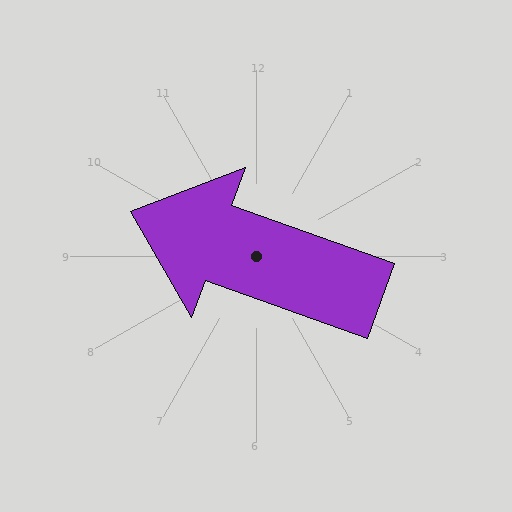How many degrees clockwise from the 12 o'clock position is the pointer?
Approximately 290 degrees.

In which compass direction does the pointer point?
West.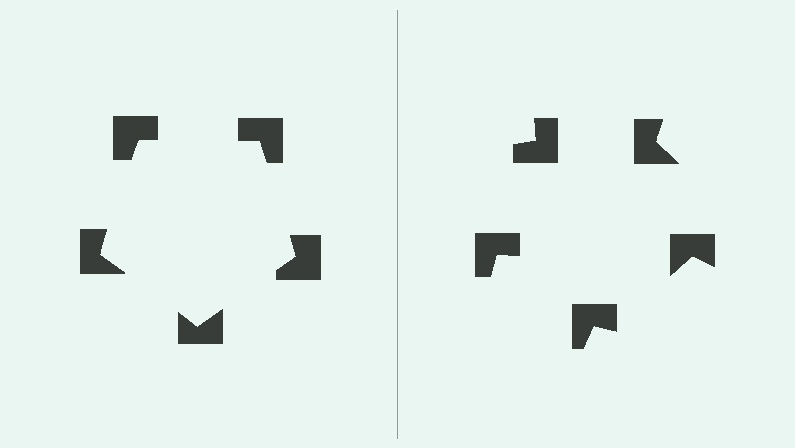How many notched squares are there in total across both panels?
10 — 5 on each side.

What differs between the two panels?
The notched squares are positioned identically on both sides; only the wedge orientations differ. On the left they align to a pentagon; on the right they are misaligned.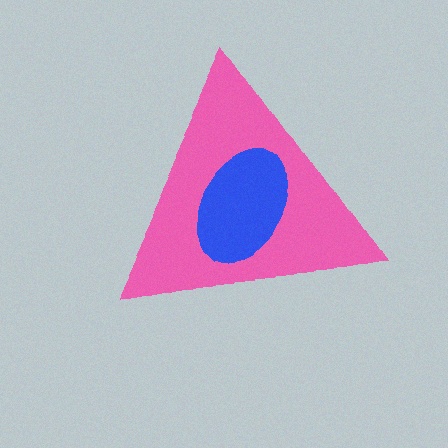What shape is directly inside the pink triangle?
The blue ellipse.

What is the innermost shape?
The blue ellipse.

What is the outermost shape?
The pink triangle.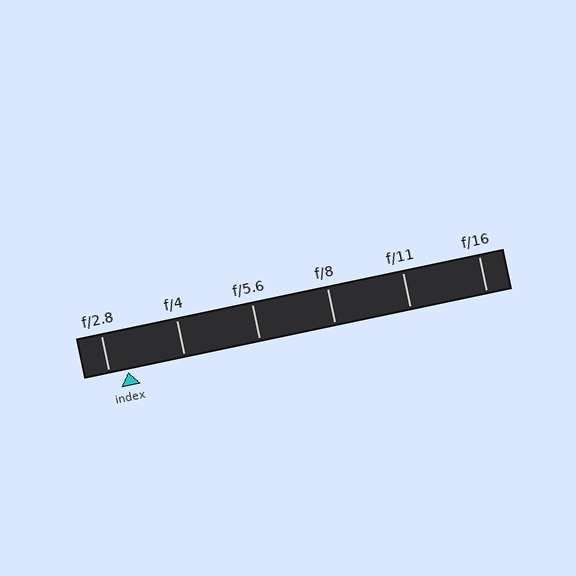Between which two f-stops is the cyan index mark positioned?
The index mark is between f/2.8 and f/4.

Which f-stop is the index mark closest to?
The index mark is closest to f/2.8.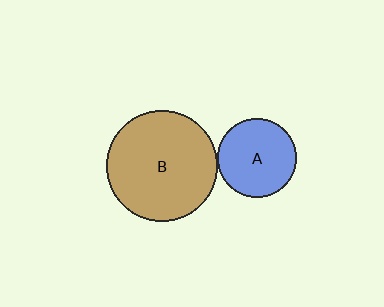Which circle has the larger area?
Circle B (brown).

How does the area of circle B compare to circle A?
Approximately 2.0 times.